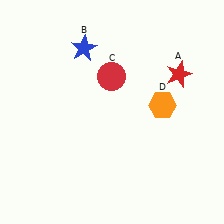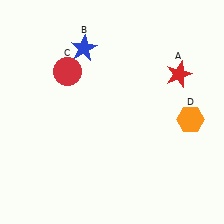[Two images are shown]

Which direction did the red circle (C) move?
The red circle (C) moved left.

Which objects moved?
The objects that moved are: the red circle (C), the orange hexagon (D).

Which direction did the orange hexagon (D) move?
The orange hexagon (D) moved right.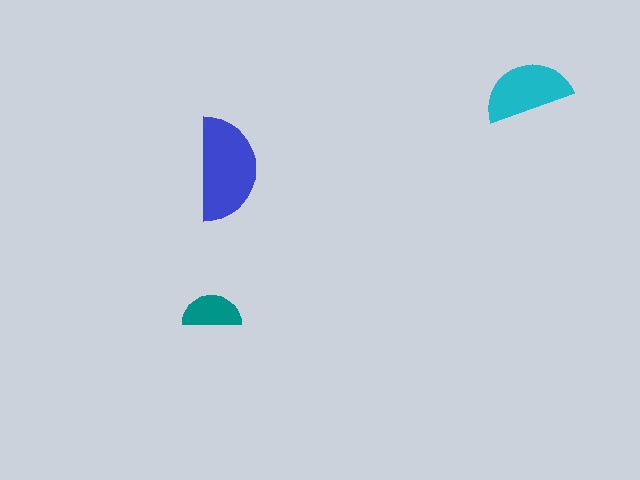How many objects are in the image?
There are 3 objects in the image.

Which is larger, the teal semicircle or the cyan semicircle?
The cyan one.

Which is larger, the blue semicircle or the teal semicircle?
The blue one.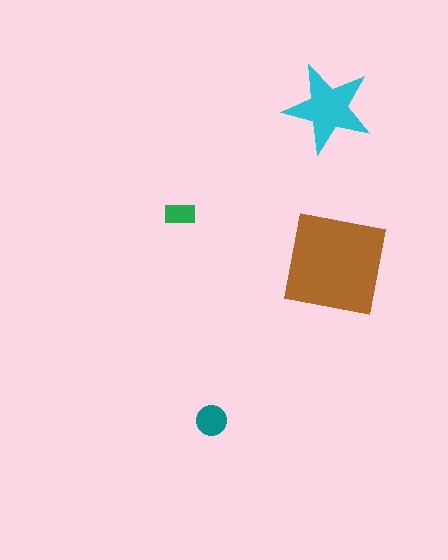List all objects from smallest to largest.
The green rectangle, the teal circle, the cyan star, the brown square.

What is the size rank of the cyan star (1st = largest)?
2nd.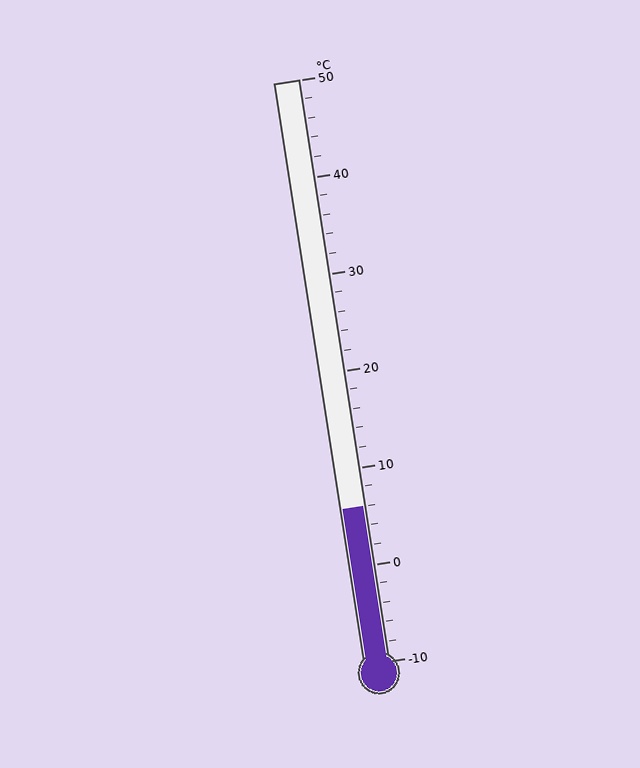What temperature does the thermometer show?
The thermometer shows approximately 6°C.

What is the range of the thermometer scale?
The thermometer scale ranges from -10°C to 50°C.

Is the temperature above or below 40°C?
The temperature is below 40°C.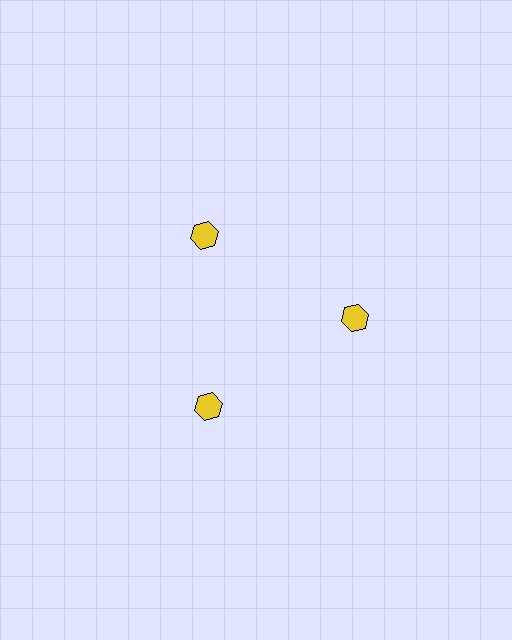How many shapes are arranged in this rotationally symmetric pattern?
There are 3 shapes, arranged in 3 groups of 1.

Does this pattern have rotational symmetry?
Yes, this pattern has 3-fold rotational symmetry. It looks the same after rotating 120 degrees around the center.